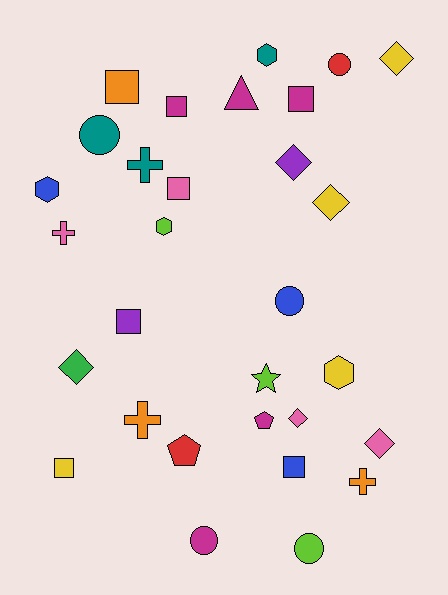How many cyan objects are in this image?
There are no cyan objects.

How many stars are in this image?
There is 1 star.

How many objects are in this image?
There are 30 objects.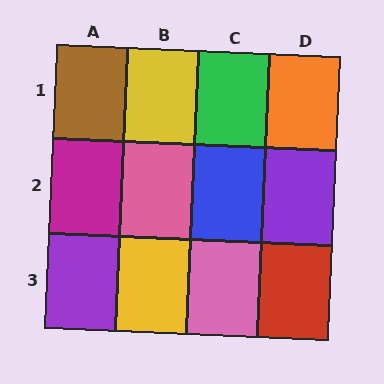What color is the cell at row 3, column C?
Pink.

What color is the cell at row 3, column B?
Yellow.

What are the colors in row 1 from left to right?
Brown, yellow, green, orange.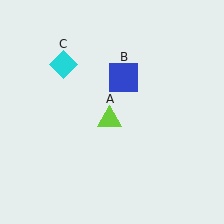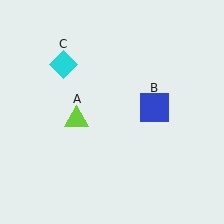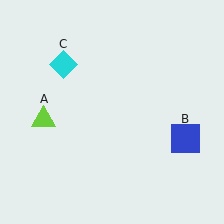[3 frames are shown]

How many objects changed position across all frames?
2 objects changed position: lime triangle (object A), blue square (object B).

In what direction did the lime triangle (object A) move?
The lime triangle (object A) moved left.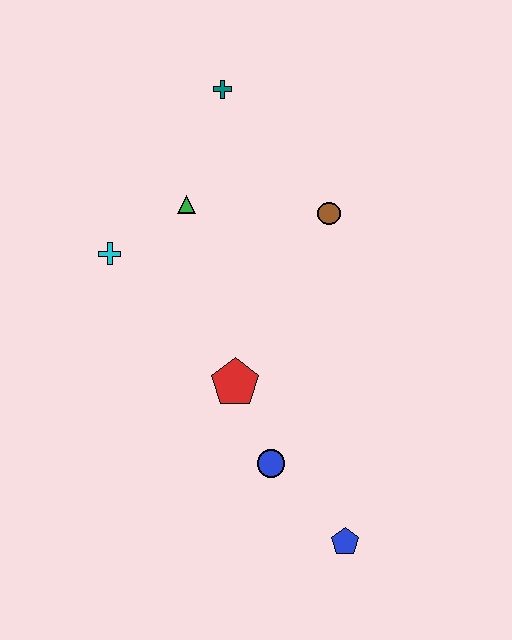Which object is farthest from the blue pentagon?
The teal cross is farthest from the blue pentagon.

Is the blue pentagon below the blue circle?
Yes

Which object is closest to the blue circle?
The red pentagon is closest to the blue circle.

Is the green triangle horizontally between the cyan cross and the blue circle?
Yes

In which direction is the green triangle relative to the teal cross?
The green triangle is below the teal cross.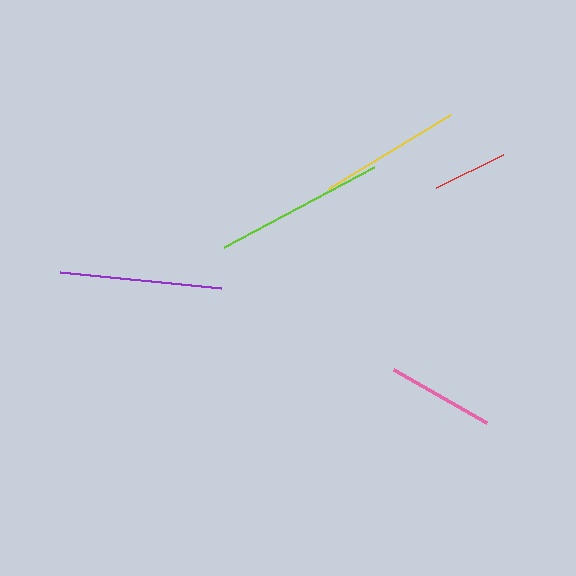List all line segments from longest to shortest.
From longest to shortest: lime, purple, yellow, pink, red.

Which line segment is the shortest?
The red line is the shortest at approximately 75 pixels.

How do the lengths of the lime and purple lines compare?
The lime and purple lines are approximately the same length.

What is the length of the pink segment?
The pink segment is approximately 107 pixels long.